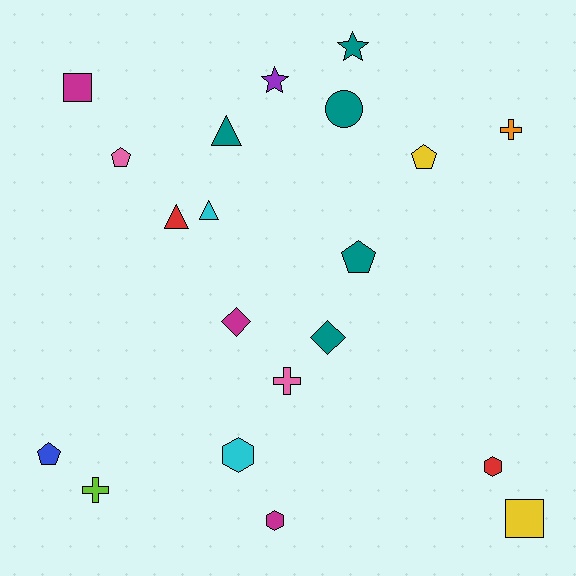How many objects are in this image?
There are 20 objects.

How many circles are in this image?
There is 1 circle.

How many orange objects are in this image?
There is 1 orange object.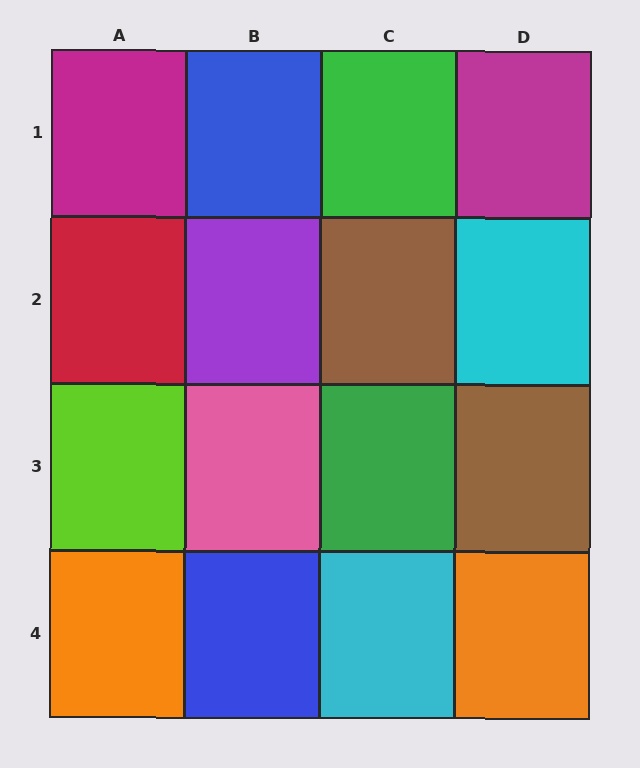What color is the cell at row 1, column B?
Blue.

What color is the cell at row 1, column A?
Magenta.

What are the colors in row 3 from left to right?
Lime, pink, green, brown.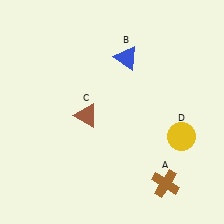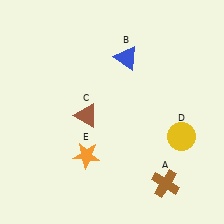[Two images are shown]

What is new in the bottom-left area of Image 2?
An orange star (E) was added in the bottom-left area of Image 2.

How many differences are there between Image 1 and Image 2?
There is 1 difference between the two images.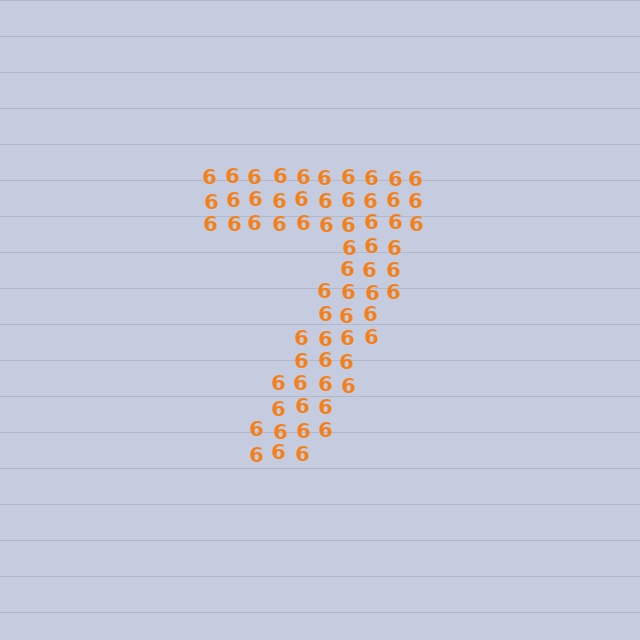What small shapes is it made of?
It is made of small digit 6's.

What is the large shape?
The large shape is the digit 7.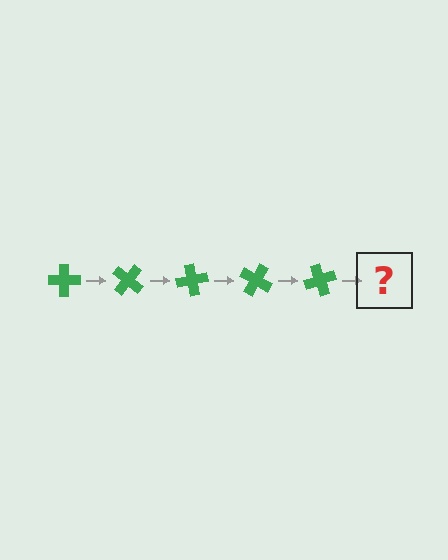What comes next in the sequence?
The next element should be a green cross rotated 200 degrees.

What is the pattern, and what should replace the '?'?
The pattern is that the cross rotates 40 degrees each step. The '?' should be a green cross rotated 200 degrees.